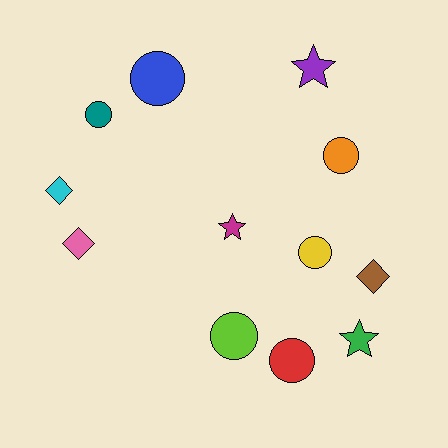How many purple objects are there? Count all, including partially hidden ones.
There is 1 purple object.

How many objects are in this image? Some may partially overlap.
There are 12 objects.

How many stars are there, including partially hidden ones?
There are 3 stars.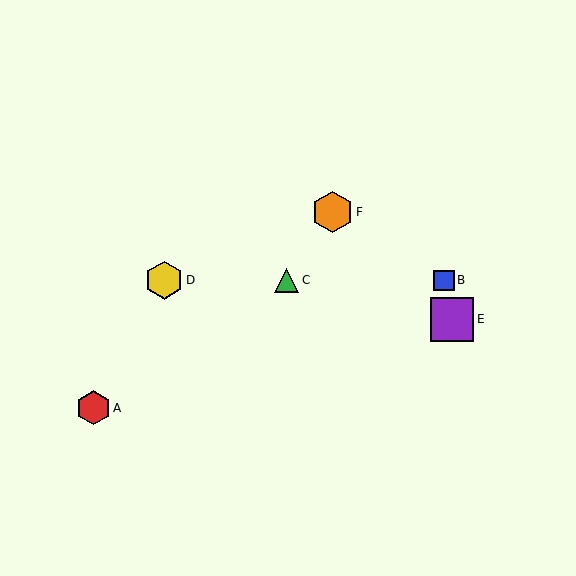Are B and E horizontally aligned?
No, B is at y≈280 and E is at y≈319.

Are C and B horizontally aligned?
Yes, both are at y≈280.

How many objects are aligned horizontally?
3 objects (B, C, D) are aligned horizontally.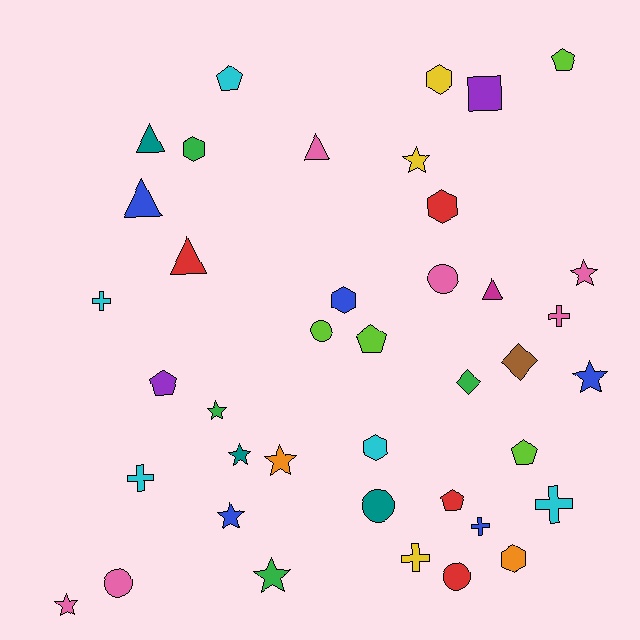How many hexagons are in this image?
There are 6 hexagons.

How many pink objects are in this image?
There are 6 pink objects.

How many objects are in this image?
There are 40 objects.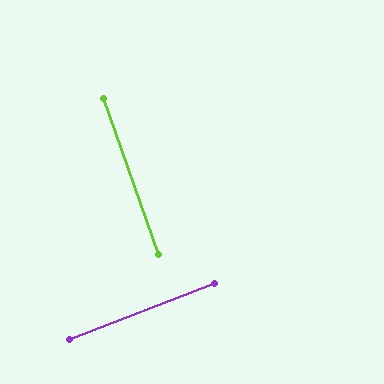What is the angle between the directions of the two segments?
Approximately 89 degrees.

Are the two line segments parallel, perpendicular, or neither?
Perpendicular — they meet at approximately 89°.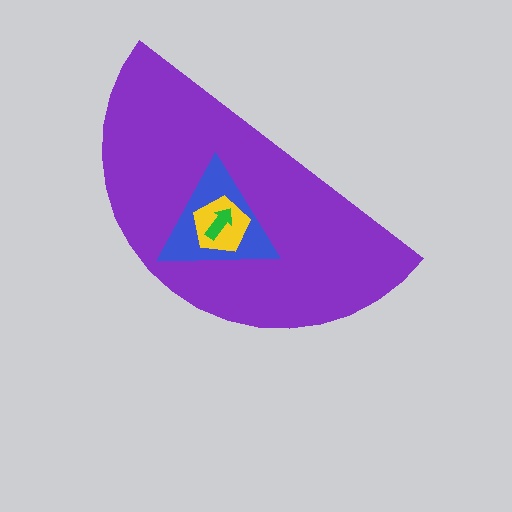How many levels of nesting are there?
4.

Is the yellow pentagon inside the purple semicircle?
Yes.